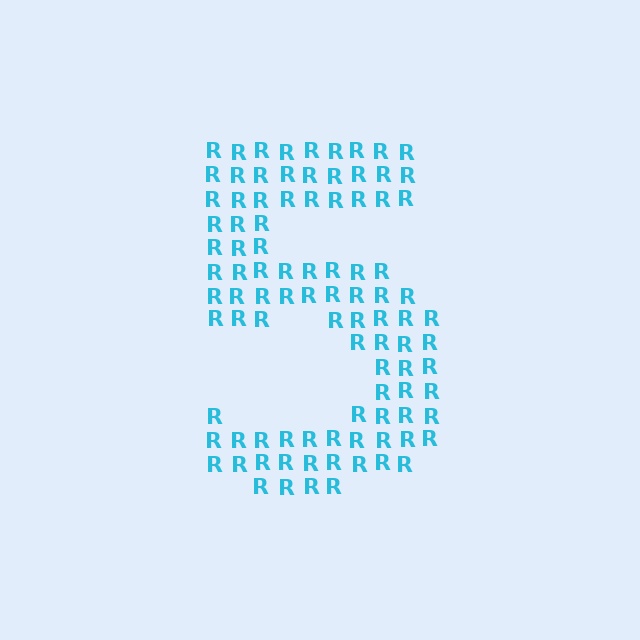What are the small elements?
The small elements are letter R's.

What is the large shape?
The large shape is the digit 5.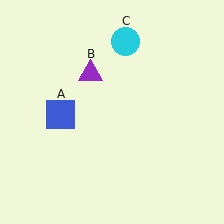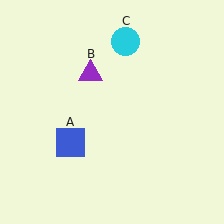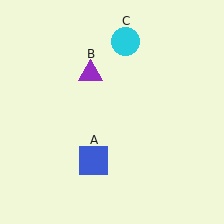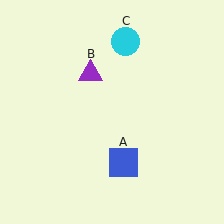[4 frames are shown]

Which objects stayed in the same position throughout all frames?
Purple triangle (object B) and cyan circle (object C) remained stationary.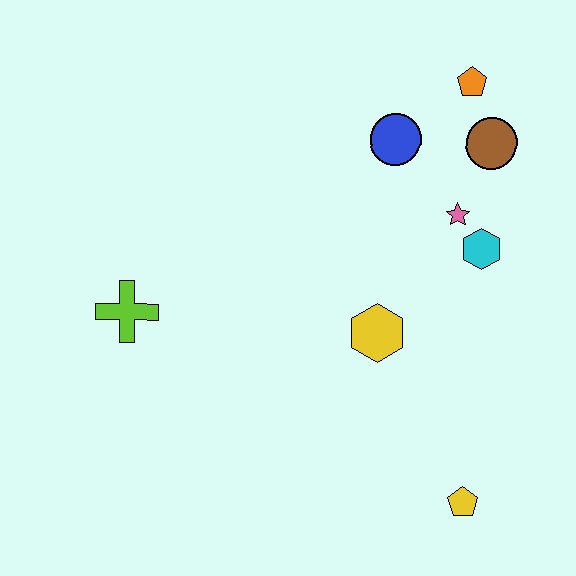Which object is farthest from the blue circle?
The yellow pentagon is farthest from the blue circle.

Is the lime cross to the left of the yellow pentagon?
Yes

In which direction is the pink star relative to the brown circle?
The pink star is below the brown circle.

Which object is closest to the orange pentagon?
The brown circle is closest to the orange pentagon.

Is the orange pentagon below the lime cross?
No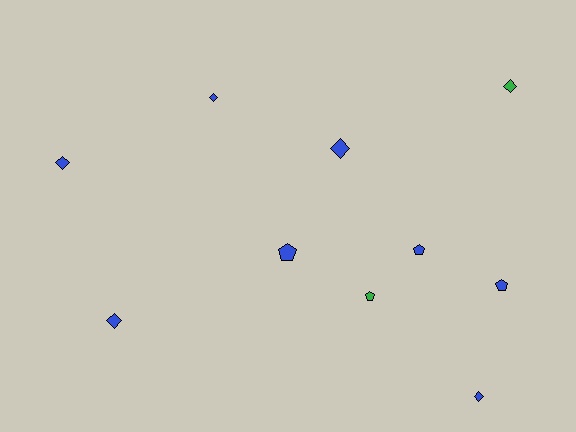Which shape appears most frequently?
Diamond, with 6 objects.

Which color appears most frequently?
Blue, with 8 objects.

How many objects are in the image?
There are 10 objects.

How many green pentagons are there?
There is 1 green pentagon.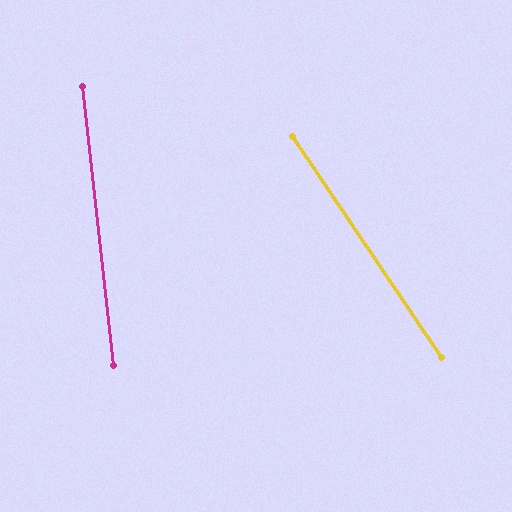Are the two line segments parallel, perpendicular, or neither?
Neither parallel nor perpendicular — they differ by about 28°.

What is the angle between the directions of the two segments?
Approximately 28 degrees.